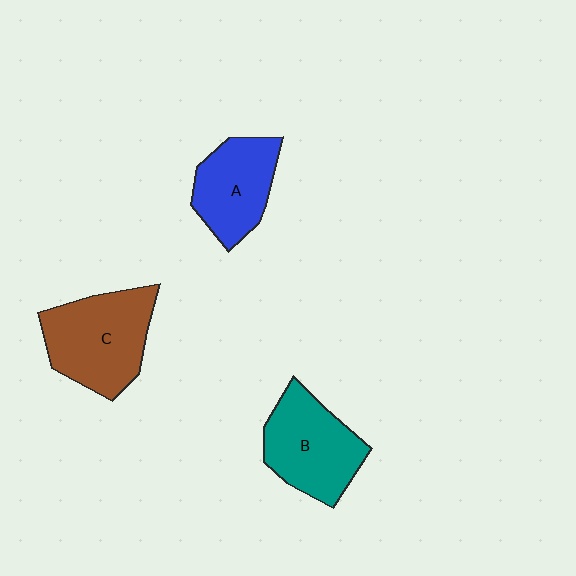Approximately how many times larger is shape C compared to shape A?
Approximately 1.3 times.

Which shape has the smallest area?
Shape A (blue).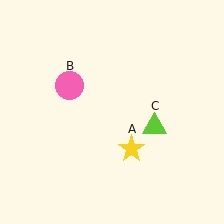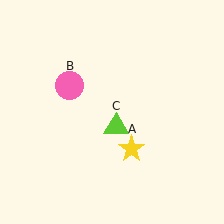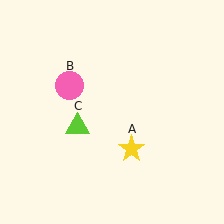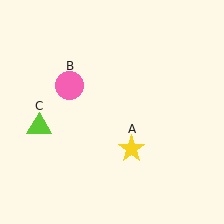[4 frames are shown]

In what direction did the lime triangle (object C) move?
The lime triangle (object C) moved left.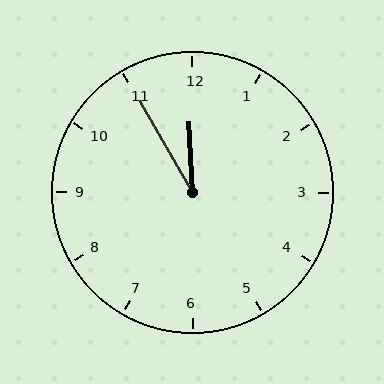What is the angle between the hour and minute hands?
Approximately 28 degrees.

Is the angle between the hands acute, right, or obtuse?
It is acute.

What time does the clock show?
11:55.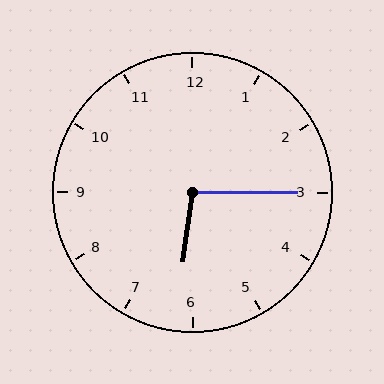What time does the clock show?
6:15.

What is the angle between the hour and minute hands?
Approximately 98 degrees.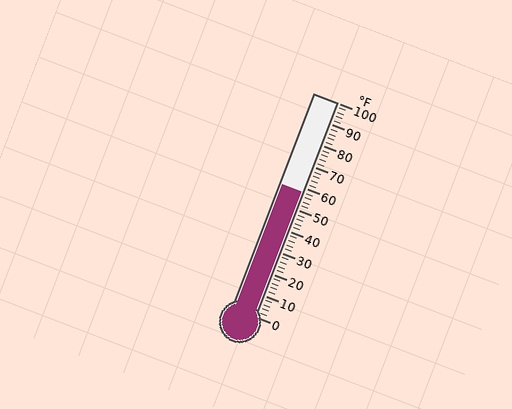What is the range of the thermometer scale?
The thermometer scale ranges from 0°F to 100°F.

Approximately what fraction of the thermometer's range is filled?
The thermometer is filled to approximately 60% of its range.